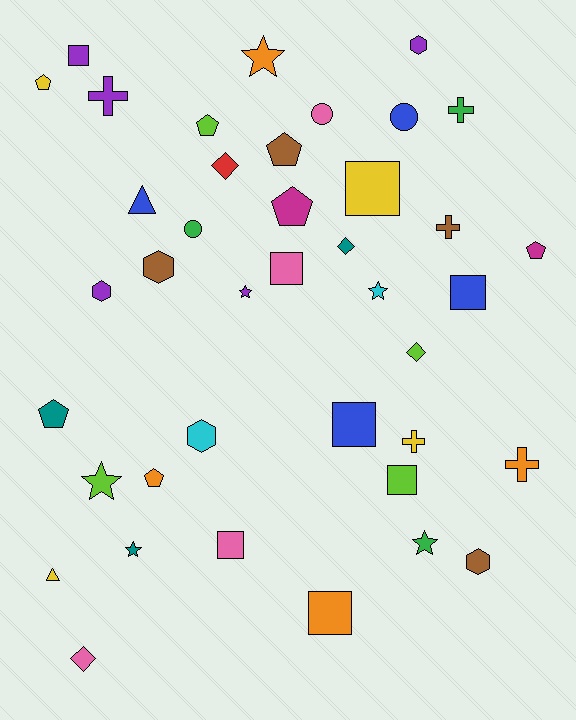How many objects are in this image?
There are 40 objects.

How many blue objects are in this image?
There are 4 blue objects.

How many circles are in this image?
There are 3 circles.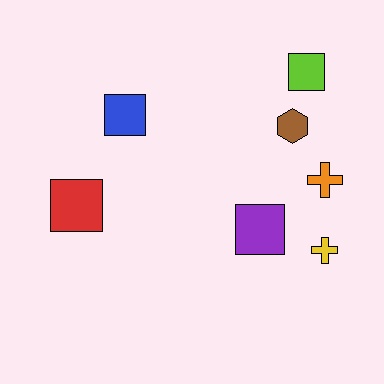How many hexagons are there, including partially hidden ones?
There is 1 hexagon.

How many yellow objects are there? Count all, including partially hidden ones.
There is 1 yellow object.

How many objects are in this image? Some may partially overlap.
There are 7 objects.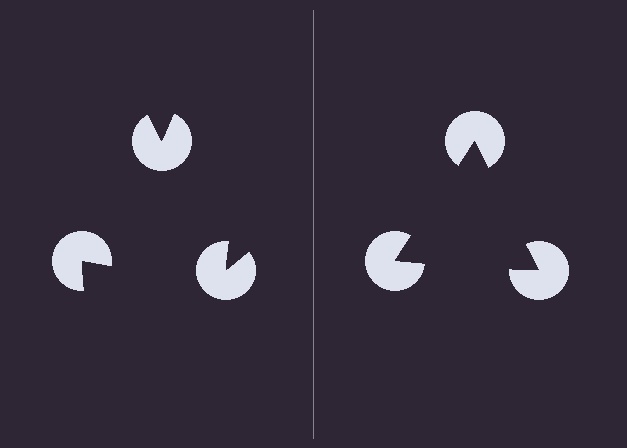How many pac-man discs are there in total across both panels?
6 — 3 on each side.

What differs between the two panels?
The pac-man discs are positioned identically on both sides; only the wedge orientations differ. On the right they align to a triangle; on the left they are misaligned.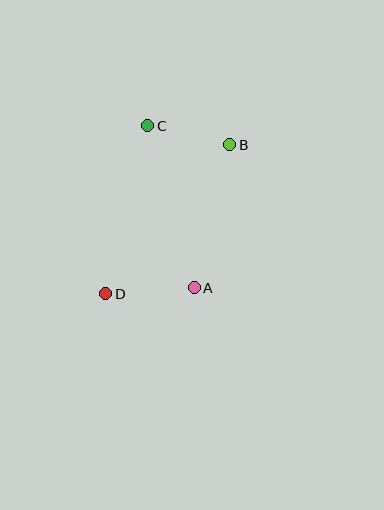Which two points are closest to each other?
Points B and C are closest to each other.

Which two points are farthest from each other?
Points B and D are farthest from each other.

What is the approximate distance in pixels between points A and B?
The distance between A and B is approximately 147 pixels.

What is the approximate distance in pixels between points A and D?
The distance between A and D is approximately 88 pixels.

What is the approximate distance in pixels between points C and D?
The distance between C and D is approximately 173 pixels.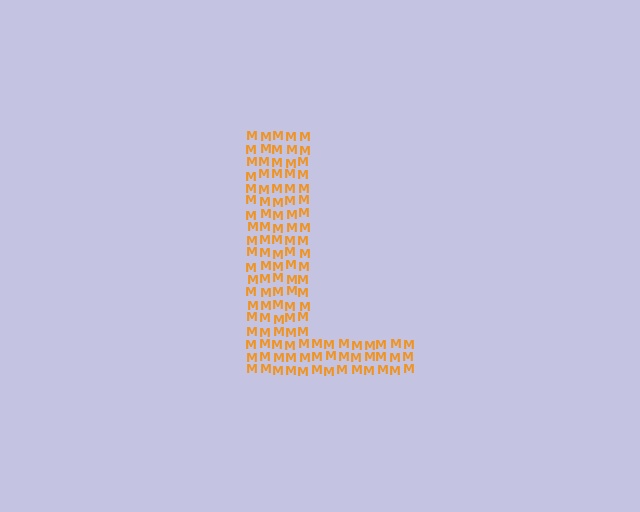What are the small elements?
The small elements are letter M's.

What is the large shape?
The large shape is the letter L.